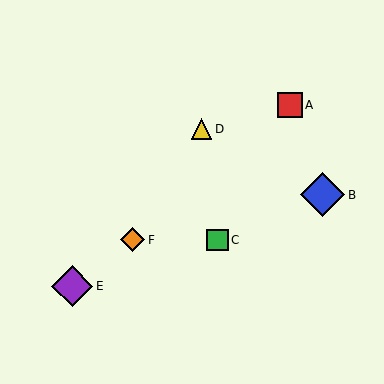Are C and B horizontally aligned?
No, C is at y≈240 and B is at y≈195.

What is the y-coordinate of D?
Object D is at y≈129.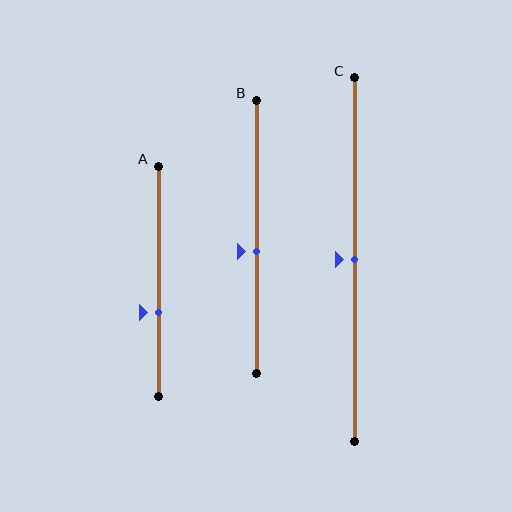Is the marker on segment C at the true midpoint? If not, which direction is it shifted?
Yes, the marker on segment C is at the true midpoint.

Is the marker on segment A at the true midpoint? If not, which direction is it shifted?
No, the marker on segment A is shifted downward by about 14% of the segment length.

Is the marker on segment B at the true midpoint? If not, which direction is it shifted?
No, the marker on segment B is shifted downward by about 5% of the segment length.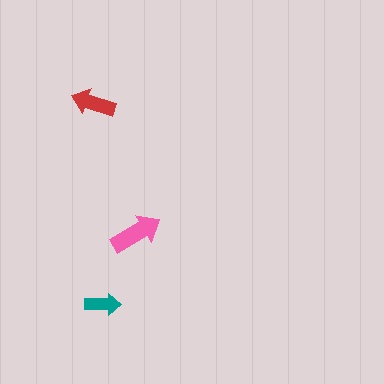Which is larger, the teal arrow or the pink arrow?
The pink one.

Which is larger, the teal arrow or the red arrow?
The red one.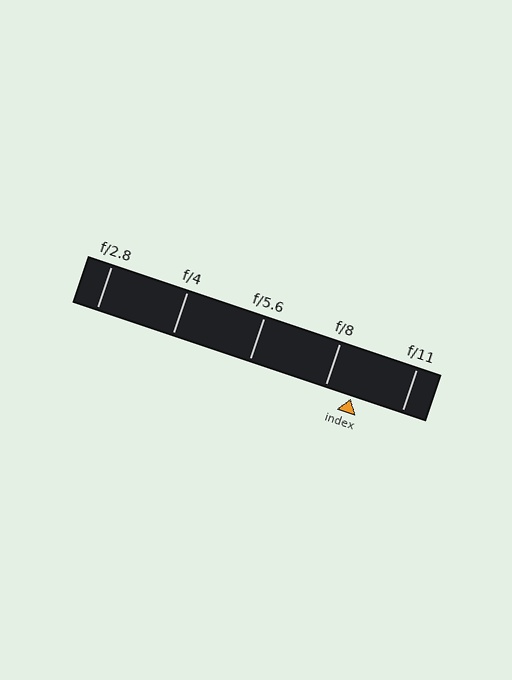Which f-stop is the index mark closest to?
The index mark is closest to f/8.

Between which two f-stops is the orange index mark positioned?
The index mark is between f/8 and f/11.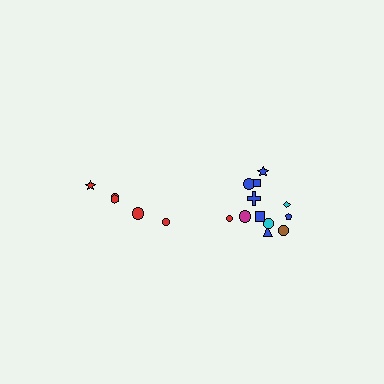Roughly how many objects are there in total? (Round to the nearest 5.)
Roughly 15 objects in total.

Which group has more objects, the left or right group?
The right group.